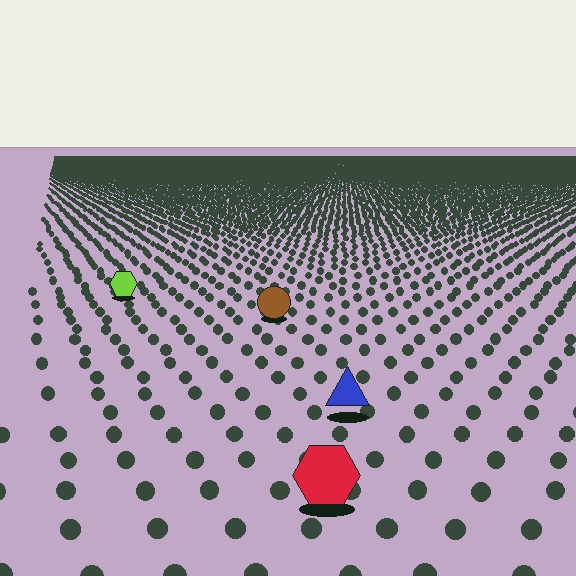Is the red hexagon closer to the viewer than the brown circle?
Yes. The red hexagon is closer — you can tell from the texture gradient: the ground texture is coarser near it.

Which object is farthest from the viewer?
The lime hexagon is farthest from the viewer. It appears smaller and the ground texture around it is denser.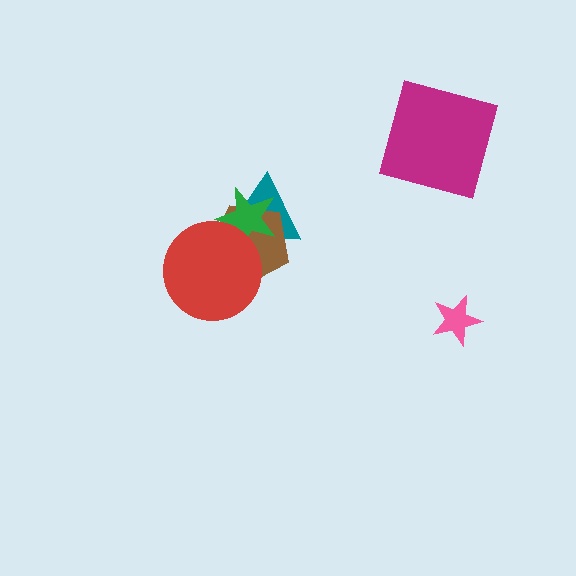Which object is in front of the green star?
The red circle is in front of the green star.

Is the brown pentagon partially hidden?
Yes, it is partially covered by another shape.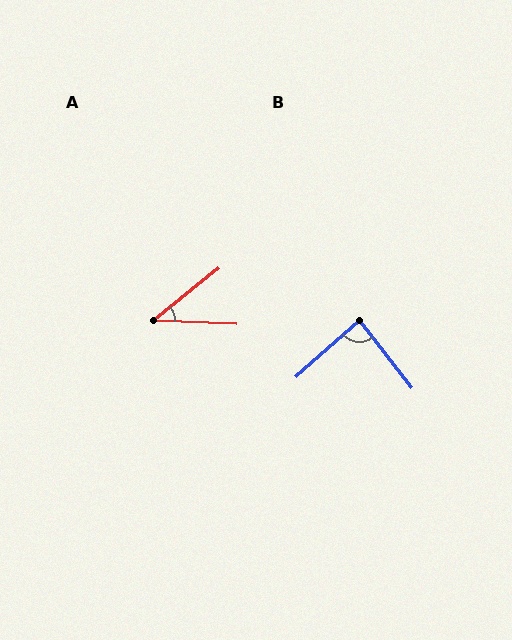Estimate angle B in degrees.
Approximately 87 degrees.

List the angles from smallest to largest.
A (41°), B (87°).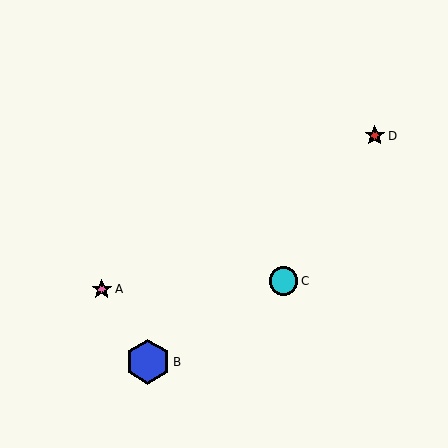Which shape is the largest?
The blue hexagon (labeled B) is the largest.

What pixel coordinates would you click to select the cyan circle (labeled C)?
Click at (284, 281) to select the cyan circle C.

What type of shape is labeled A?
Shape A is a pink star.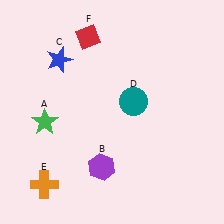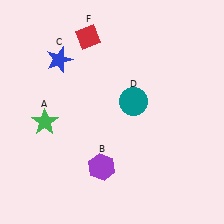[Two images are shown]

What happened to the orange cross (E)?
The orange cross (E) was removed in Image 2. It was in the bottom-left area of Image 1.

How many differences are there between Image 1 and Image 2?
There is 1 difference between the two images.